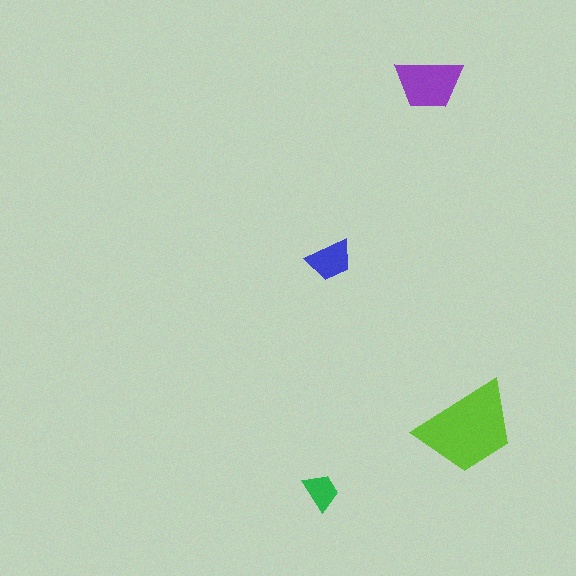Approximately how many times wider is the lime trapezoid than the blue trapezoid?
About 2 times wider.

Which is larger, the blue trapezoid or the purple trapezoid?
The purple one.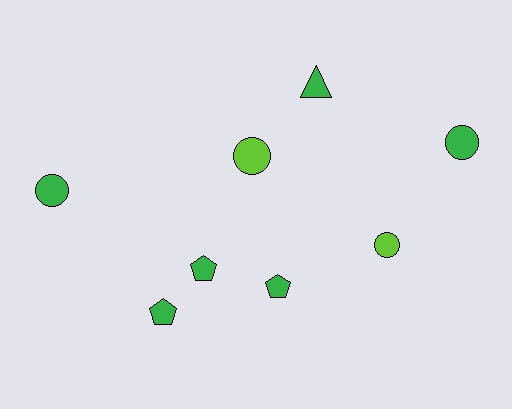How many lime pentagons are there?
There are no lime pentagons.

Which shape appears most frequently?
Circle, with 4 objects.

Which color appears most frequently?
Green, with 6 objects.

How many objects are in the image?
There are 8 objects.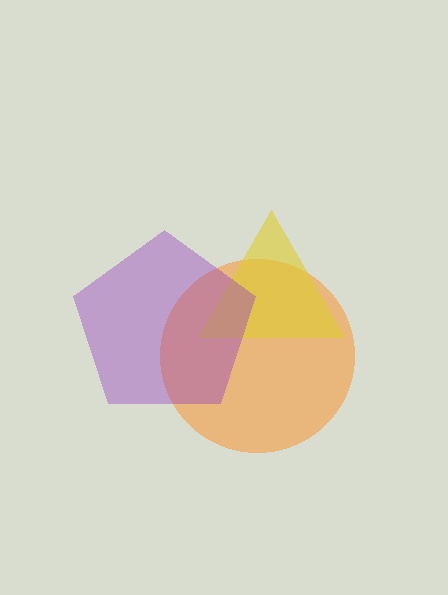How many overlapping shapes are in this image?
There are 3 overlapping shapes in the image.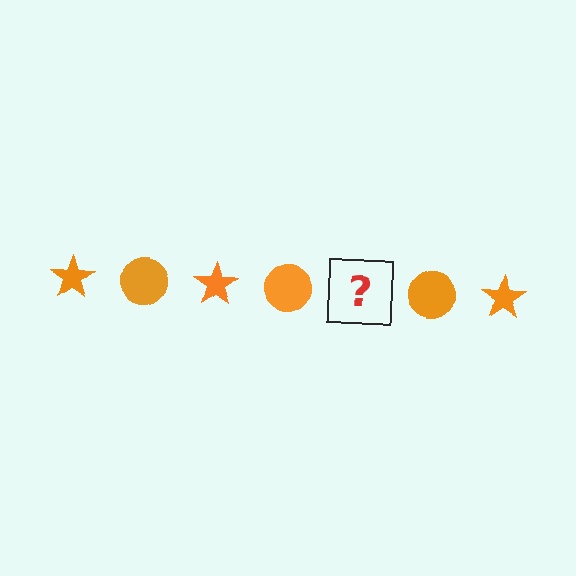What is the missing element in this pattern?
The missing element is an orange star.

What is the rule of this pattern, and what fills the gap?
The rule is that the pattern cycles through star, circle shapes in orange. The gap should be filled with an orange star.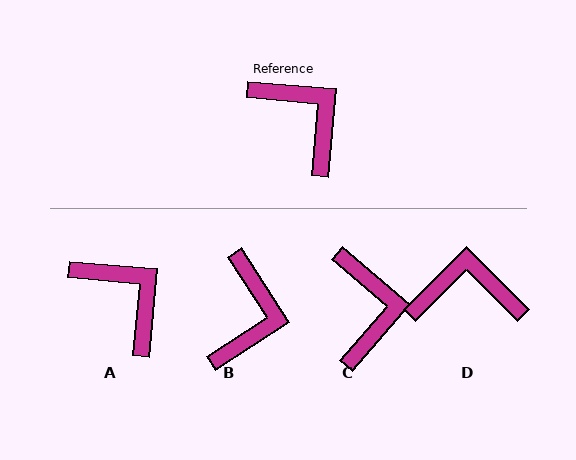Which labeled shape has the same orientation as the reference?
A.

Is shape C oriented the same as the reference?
No, it is off by about 36 degrees.